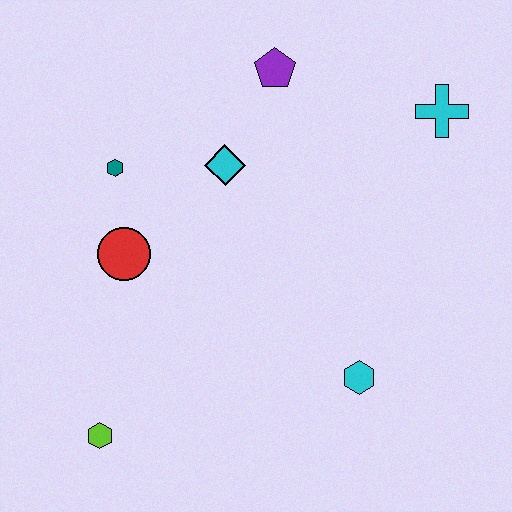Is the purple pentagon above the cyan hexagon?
Yes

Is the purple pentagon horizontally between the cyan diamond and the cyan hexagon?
Yes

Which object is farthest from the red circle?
The cyan cross is farthest from the red circle.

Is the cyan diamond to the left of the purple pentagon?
Yes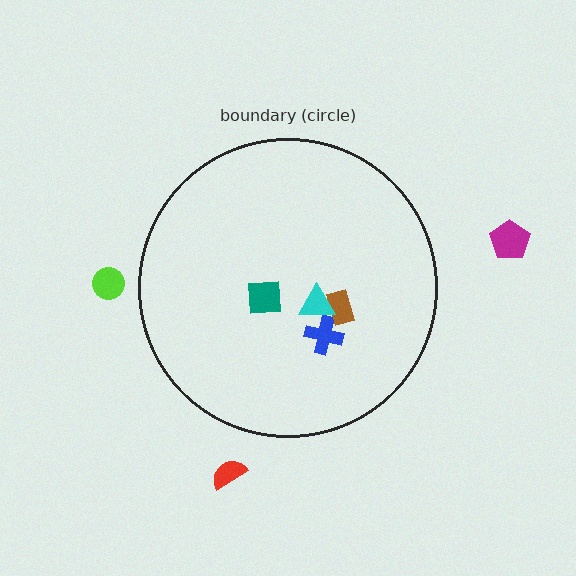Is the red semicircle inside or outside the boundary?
Outside.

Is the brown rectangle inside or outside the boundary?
Inside.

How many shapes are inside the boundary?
4 inside, 3 outside.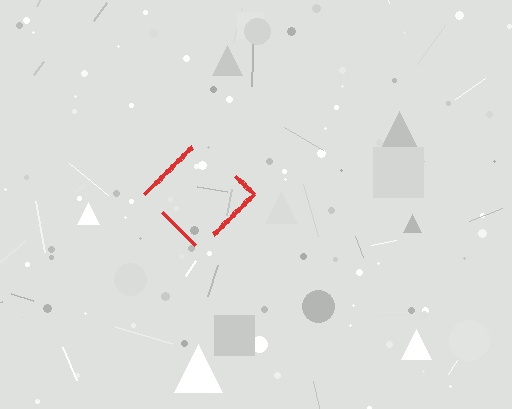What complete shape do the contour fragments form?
The contour fragments form a diamond.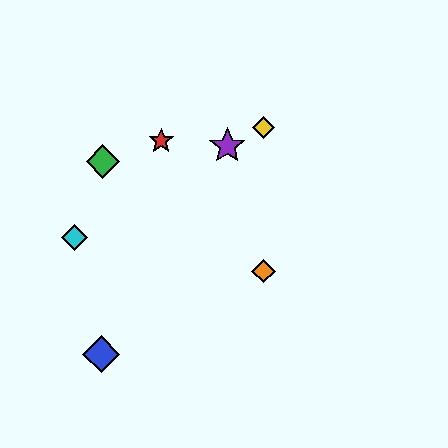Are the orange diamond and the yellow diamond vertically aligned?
Yes, both are at x≈264.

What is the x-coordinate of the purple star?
The purple star is at x≈227.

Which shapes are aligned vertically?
The yellow diamond, the orange diamond are aligned vertically.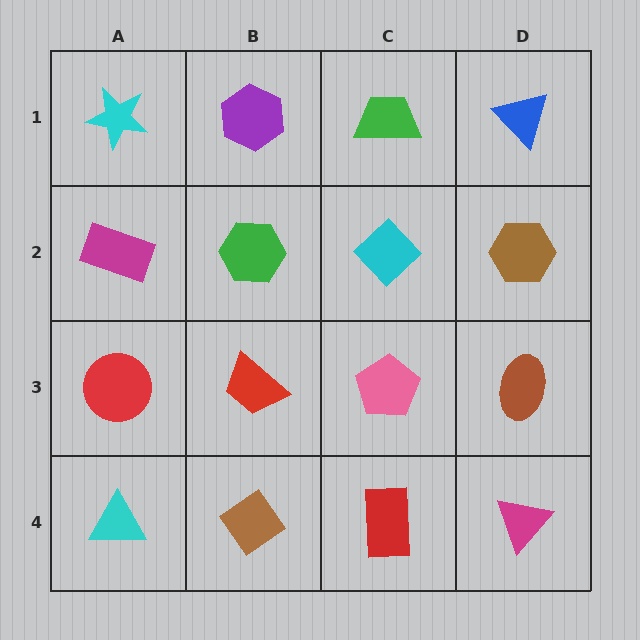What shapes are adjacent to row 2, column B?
A purple hexagon (row 1, column B), a red trapezoid (row 3, column B), a magenta rectangle (row 2, column A), a cyan diamond (row 2, column C).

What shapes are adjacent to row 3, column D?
A brown hexagon (row 2, column D), a magenta triangle (row 4, column D), a pink pentagon (row 3, column C).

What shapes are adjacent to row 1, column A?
A magenta rectangle (row 2, column A), a purple hexagon (row 1, column B).